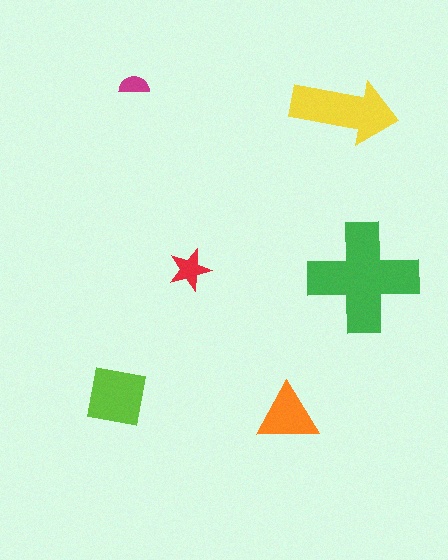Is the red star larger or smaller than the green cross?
Smaller.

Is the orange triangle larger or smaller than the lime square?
Smaller.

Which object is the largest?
The green cross.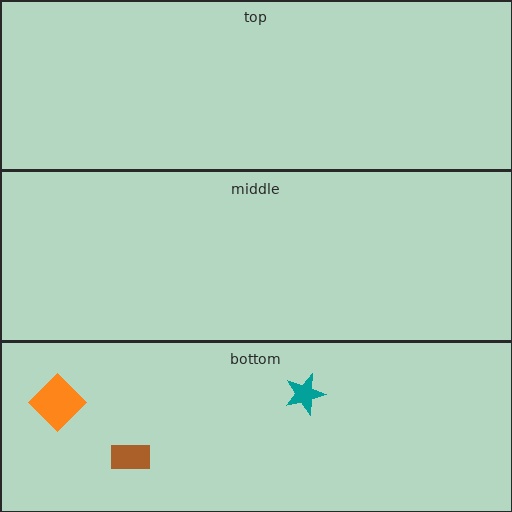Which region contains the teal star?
The bottom region.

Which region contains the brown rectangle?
The bottom region.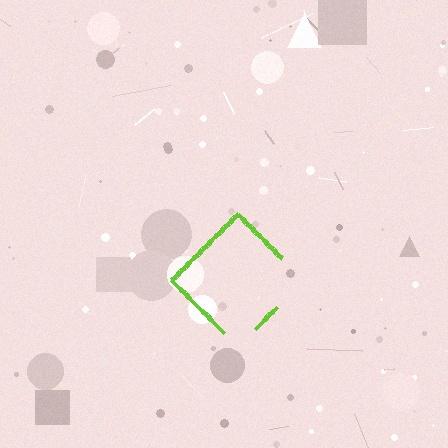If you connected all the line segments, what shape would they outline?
They would outline a diamond.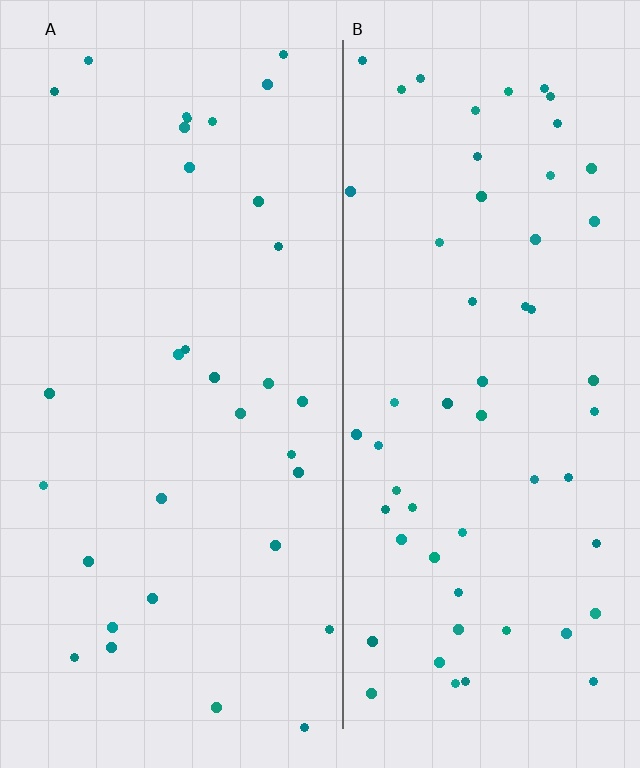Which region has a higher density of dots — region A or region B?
B (the right).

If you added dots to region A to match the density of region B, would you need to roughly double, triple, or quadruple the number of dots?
Approximately double.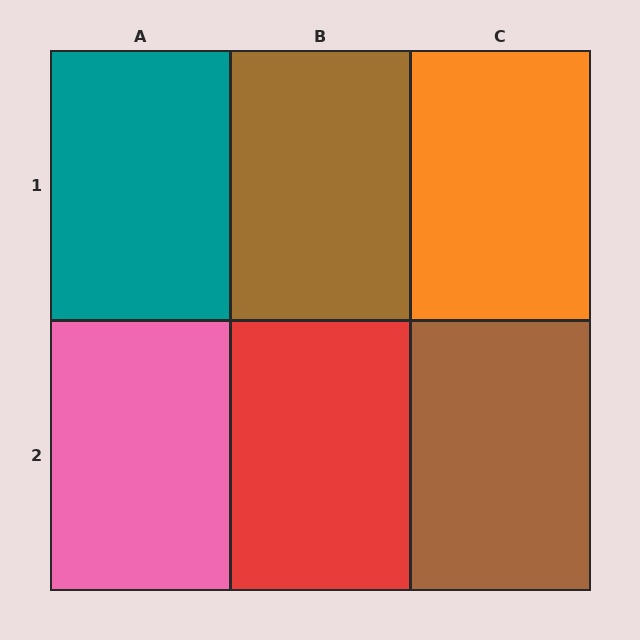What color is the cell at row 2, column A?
Pink.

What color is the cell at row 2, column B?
Red.